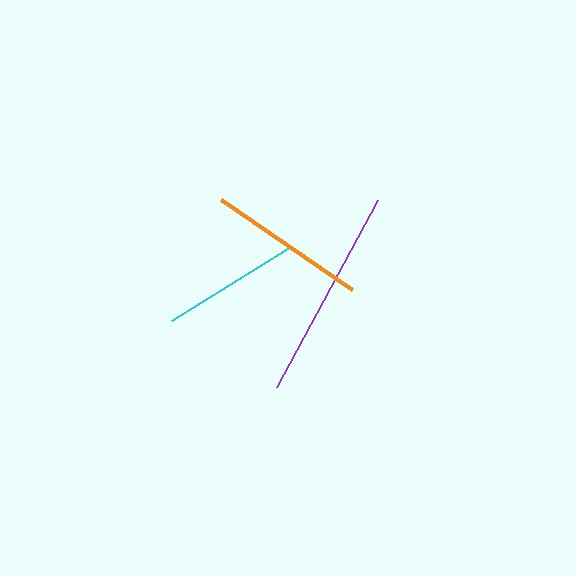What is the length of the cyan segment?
The cyan segment is approximately 137 pixels long.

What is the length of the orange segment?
The orange segment is approximately 160 pixels long.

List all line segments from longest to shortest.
From longest to shortest: purple, orange, cyan.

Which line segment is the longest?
The purple line is the longest at approximately 212 pixels.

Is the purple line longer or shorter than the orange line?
The purple line is longer than the orange line.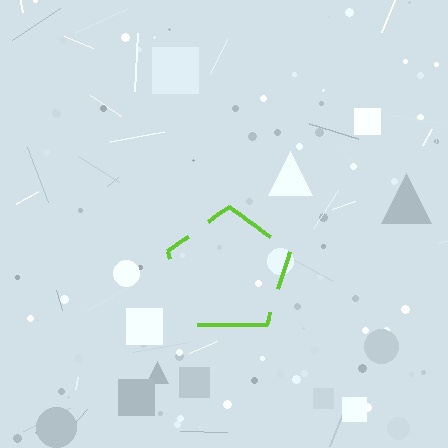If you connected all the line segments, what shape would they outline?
They would outline a pentagon.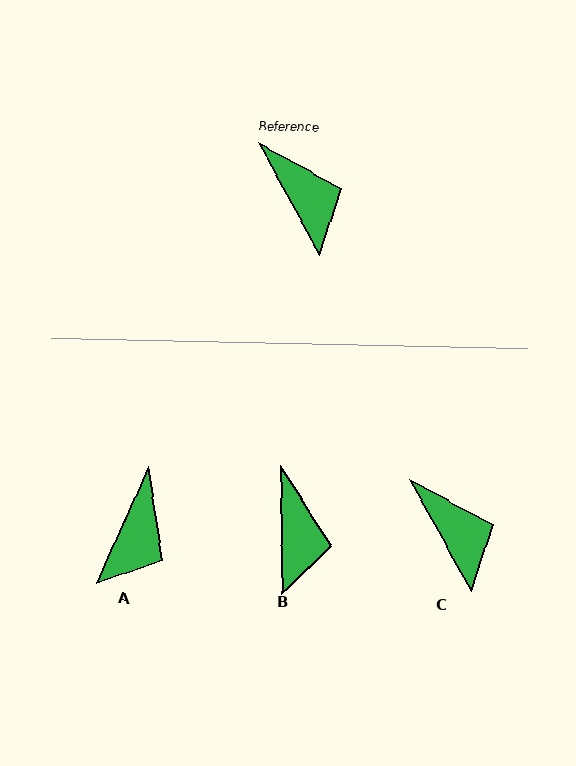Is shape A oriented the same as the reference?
No, it is off by about 53 degrees.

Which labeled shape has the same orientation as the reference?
C.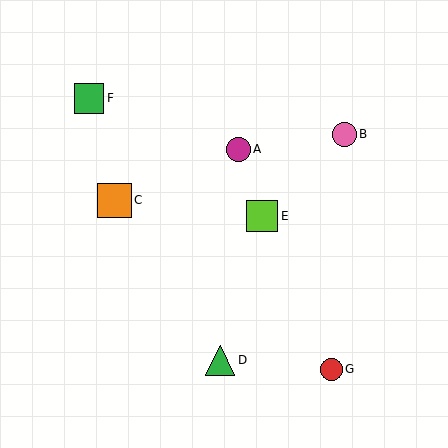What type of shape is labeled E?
Shape E is a lime square.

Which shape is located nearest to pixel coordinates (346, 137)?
The pink circle (labeled B) at (345, 134) is nearest to that location.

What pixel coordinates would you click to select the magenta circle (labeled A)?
Click at (238, 149) to select the magenta circle A.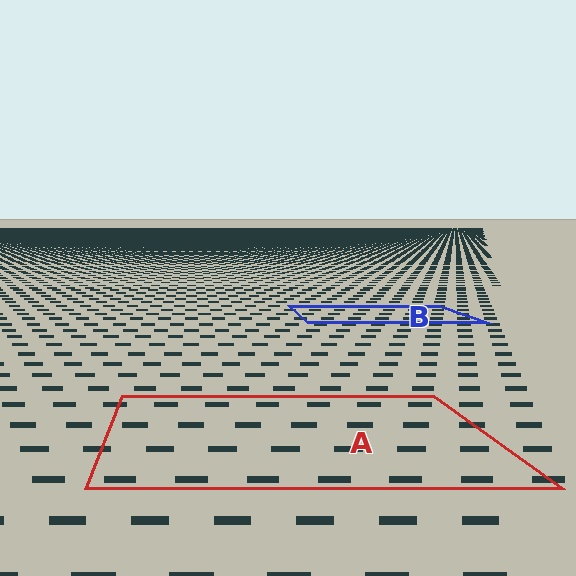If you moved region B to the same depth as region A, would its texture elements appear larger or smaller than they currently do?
They would appear larger. At a closer depth, the same texture elements are projected at a bigger on-screen size.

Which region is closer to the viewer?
Region A is closer. The texture elements there are larger and more spread out.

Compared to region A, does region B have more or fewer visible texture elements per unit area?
Region B has more texture elements per unit area — they are packed more densely because it is farther away.